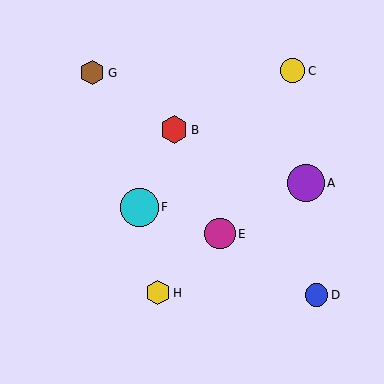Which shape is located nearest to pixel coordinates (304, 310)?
The blue circle (labeled D) at (316, 295) is nearest to that location.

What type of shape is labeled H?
Shape H is a yellow hexagon.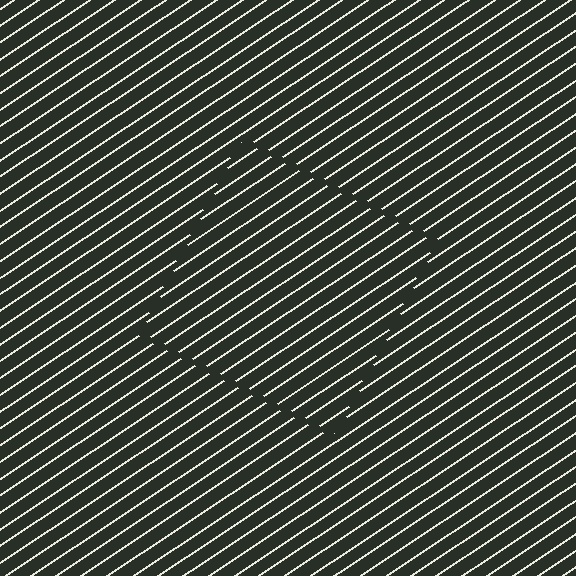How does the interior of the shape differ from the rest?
The interior of the shape contains the same grating, shifted by half a period — the contour is defined by the phase discontinuity where line-ends from the inner and outer gratings abut.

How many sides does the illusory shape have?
4 sides — the line-ends trace a square.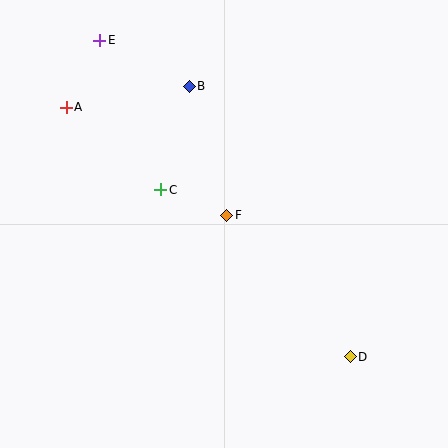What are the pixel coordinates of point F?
Point F is at (227, 215).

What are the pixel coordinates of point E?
Point E is at (100, 40).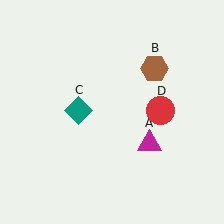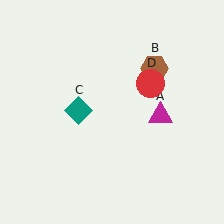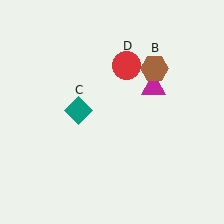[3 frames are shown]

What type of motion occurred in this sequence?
The magenta triangle (object A), red circle (object D) rotated counterclockwise around the center of the scene.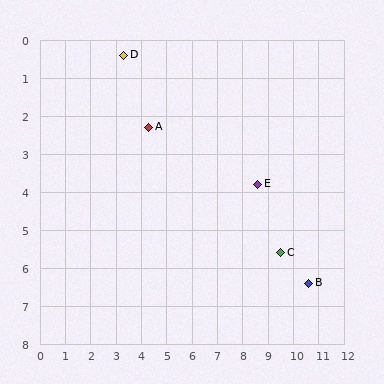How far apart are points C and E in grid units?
Points C and E are about 2.0 grid units apart.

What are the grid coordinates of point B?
Point B is at approximately (10.6, 6.4).